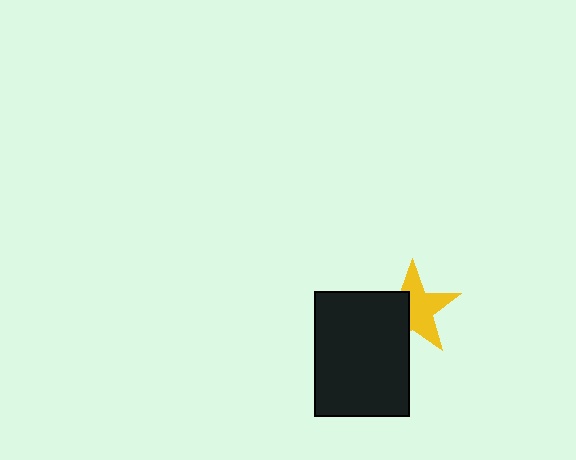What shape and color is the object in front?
The object in front is a black rectangle.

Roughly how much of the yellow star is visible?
About half of it is visible (roughly 61%).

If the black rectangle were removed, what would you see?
You would see the complete yellow star.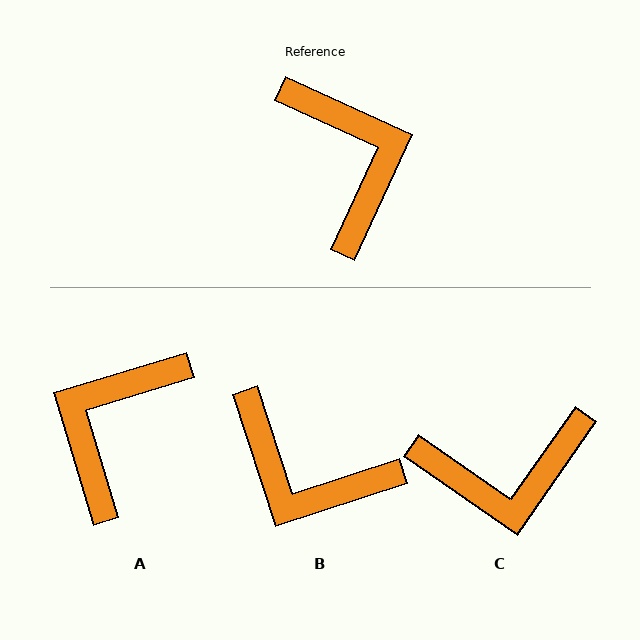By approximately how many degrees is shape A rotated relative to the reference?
Approximately 131 degrees counter-clockwise.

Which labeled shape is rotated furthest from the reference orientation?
B, about 138 degrees away.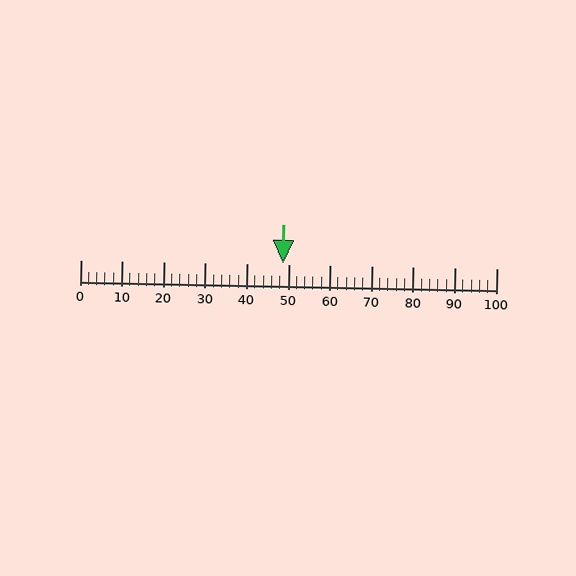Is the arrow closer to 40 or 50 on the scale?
The arrow is closer to 50.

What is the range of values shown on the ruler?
The ruler shows values from 0 to 100.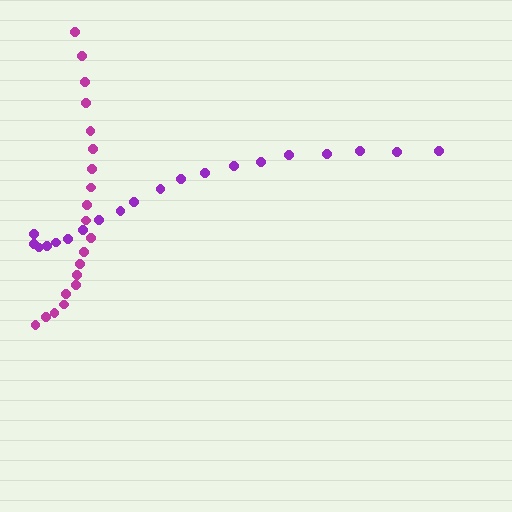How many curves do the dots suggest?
There are 2 distinct paths.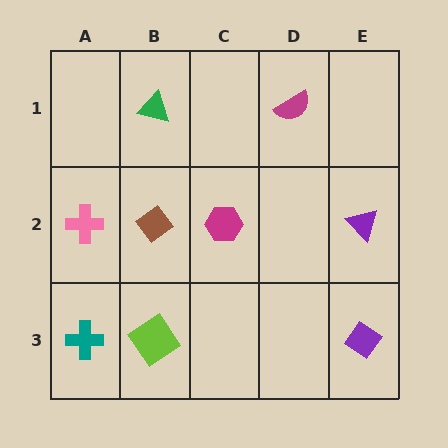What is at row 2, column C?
A magenta hexagon.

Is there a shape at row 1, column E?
No, that cell is empty.